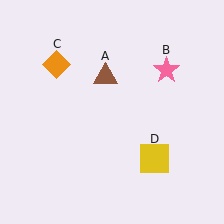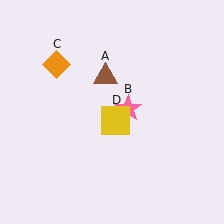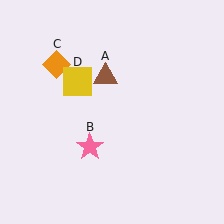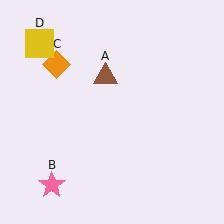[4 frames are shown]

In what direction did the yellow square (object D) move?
The yellow square (object D) moved up and to the left.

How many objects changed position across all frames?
2 objects changed position: pink star (object B), yellow square (object D).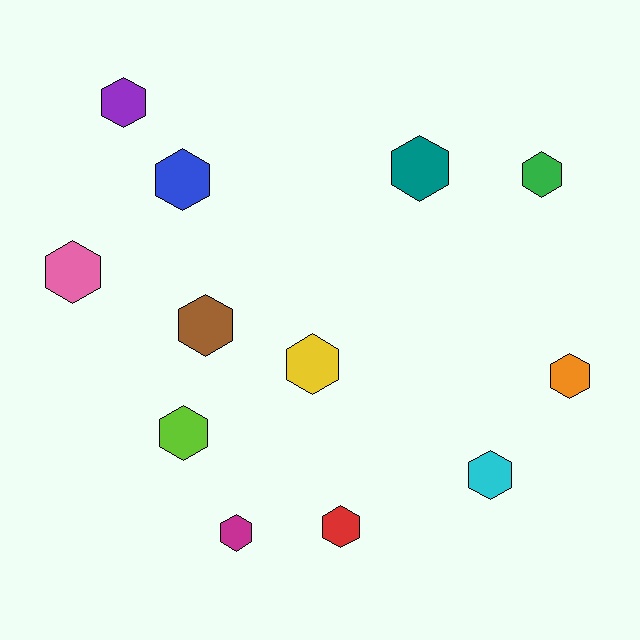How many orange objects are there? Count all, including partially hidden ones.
There is 1 orange object.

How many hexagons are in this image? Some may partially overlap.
There are 12 hexagons.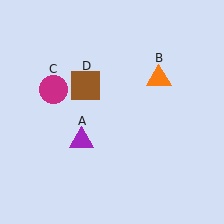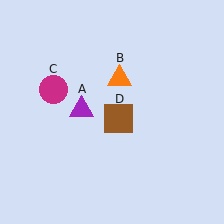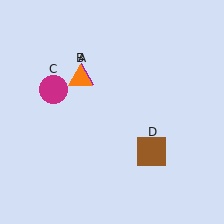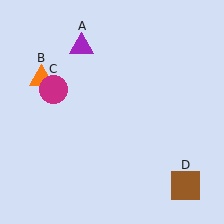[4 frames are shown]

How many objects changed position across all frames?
3 objects changed position: purple triangle (object A), orange triangle (object B), brown square (object D).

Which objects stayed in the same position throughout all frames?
Magenta circle (object C) remained stationary.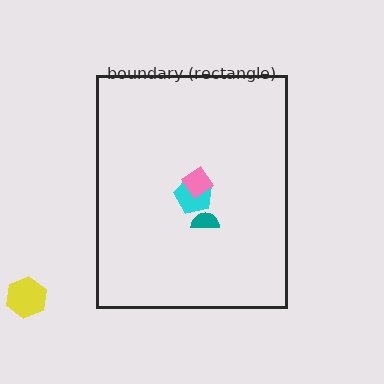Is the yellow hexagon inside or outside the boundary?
Outside.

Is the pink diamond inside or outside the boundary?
Inside.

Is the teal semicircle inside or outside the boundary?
Inside.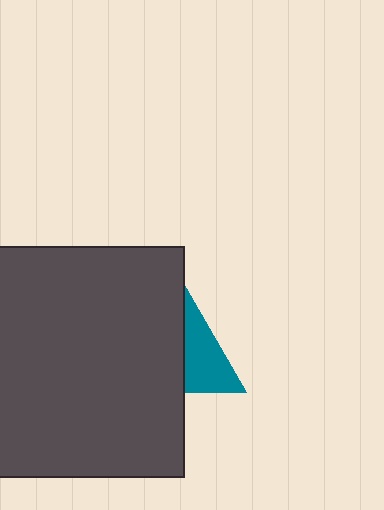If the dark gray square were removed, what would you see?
You would see the complete teal triangle.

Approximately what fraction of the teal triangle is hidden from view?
Roughly 58% of the teal triangle is hidden behind the dark gray square.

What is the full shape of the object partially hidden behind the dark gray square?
The partially hidden object is a teal triangle.